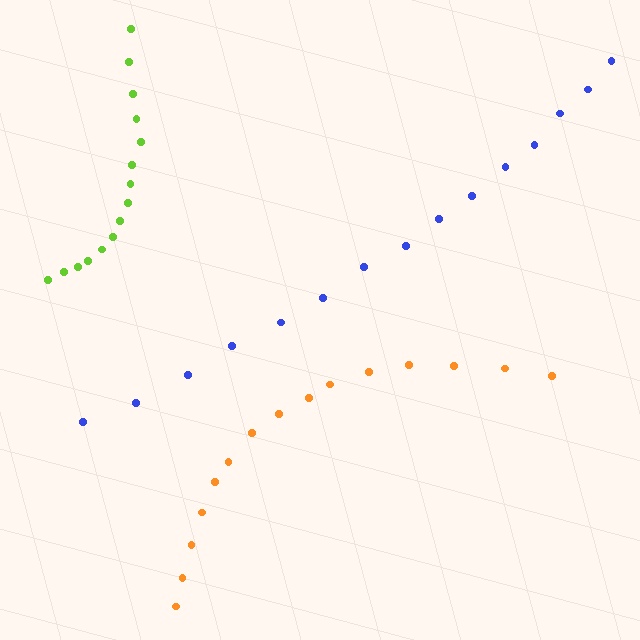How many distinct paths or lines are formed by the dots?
There are 3 distinct paths.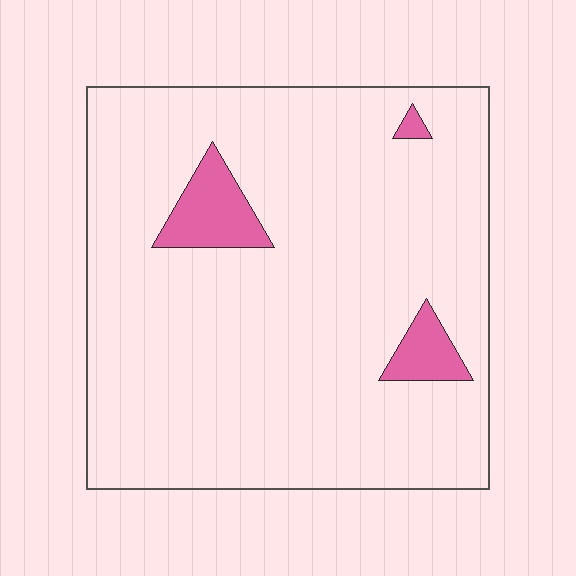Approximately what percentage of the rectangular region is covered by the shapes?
Approximately 5%.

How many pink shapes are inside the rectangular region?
3.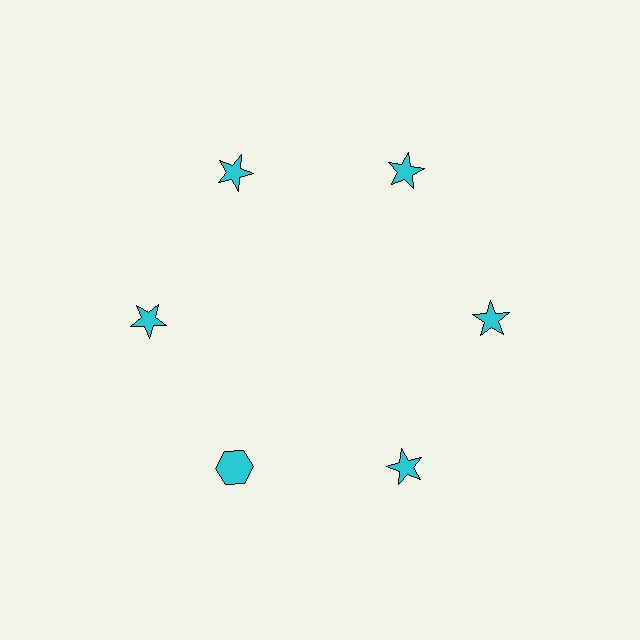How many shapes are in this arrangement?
There are 6 shapes arranged in a ring pattern.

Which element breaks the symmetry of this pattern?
The cyan hexagon at roughly the 7 o'clock position breaks the symmetry. All other shapes are cyan stars.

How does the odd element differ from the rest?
It has a different shape: hexagon instead of star.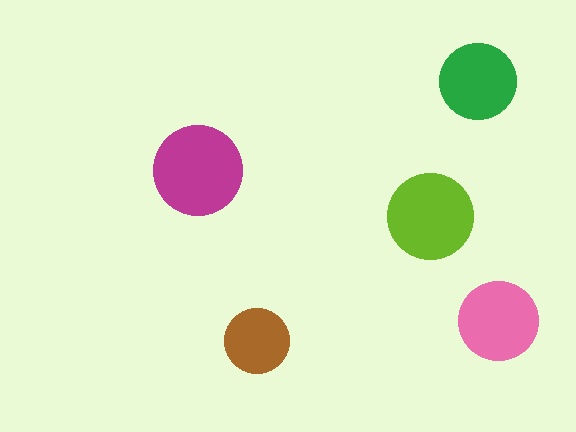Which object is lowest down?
The brown circle is bottommost.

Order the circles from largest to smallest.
the magenta one, the lime one, the pink one, the green one, the brown one.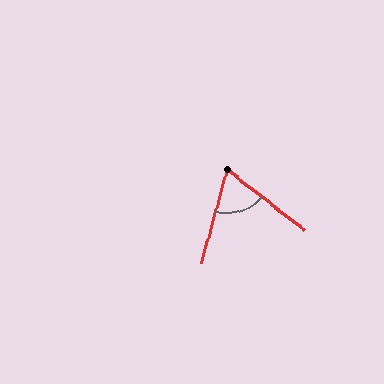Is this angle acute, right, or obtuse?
It is acute.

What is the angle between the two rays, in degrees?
Approximately 67 degrees.